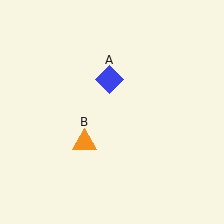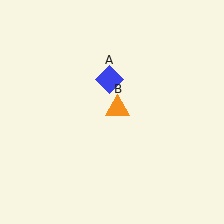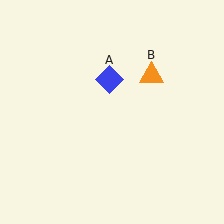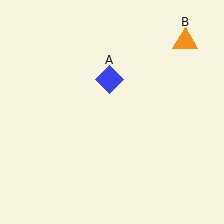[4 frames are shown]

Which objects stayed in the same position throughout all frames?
Blue diamond (object A) remained stationary.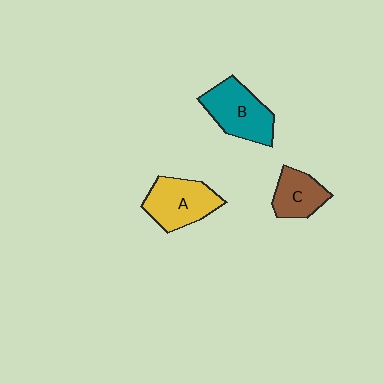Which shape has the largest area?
Shape B (teal).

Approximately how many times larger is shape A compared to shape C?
Approximately 1.4 times.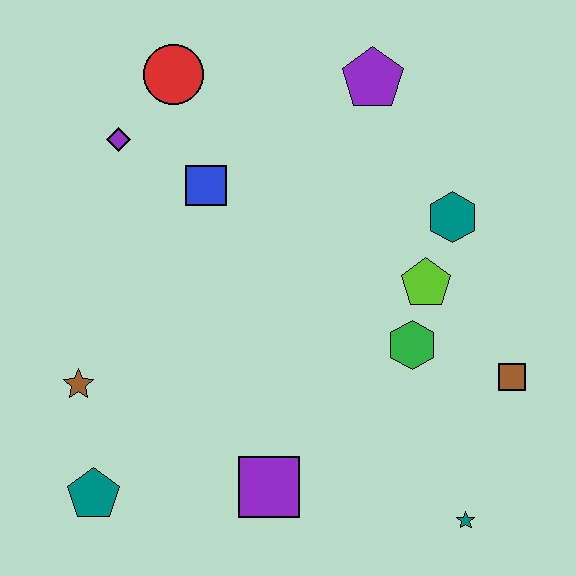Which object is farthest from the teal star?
The red circle is farthest from the teal star.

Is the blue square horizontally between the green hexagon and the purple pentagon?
No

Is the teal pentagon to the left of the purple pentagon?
Yes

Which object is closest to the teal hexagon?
The lime pentagon is closest to the teal hexagon.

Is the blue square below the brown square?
No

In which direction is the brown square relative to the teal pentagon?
The brown square is to the right of the teal pentagon.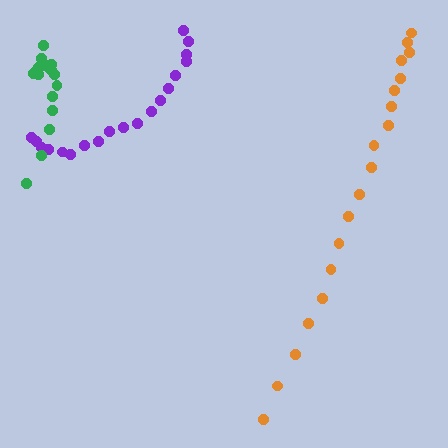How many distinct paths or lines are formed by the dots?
There are 3 distinct paths.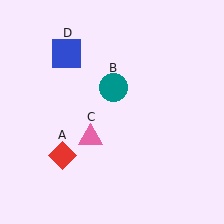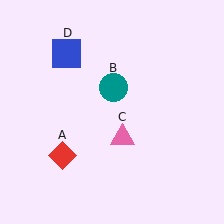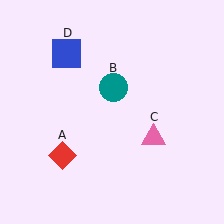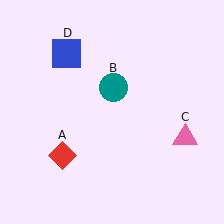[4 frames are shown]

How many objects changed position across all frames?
1 object changed position: pink triangle (object C).